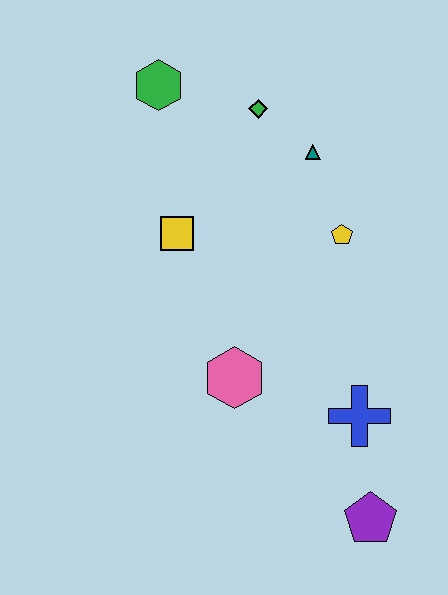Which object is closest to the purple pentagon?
The blue cross is closest to the purple pentagon.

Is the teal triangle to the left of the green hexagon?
No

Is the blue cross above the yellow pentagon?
No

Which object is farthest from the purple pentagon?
The green hexagon is farthest from the purple pentagon.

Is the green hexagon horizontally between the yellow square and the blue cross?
No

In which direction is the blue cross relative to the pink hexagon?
The blue cross is to the right of the pink hexagon.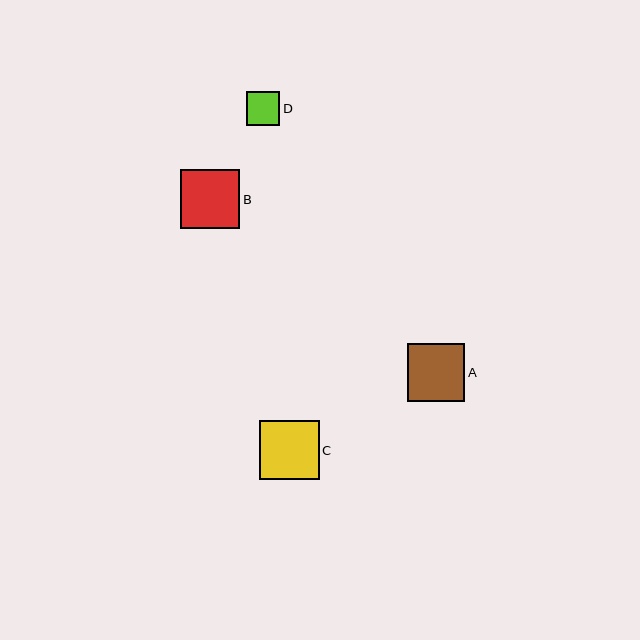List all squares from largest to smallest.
From largest to smallest: C, B, A, D.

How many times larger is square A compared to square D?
Square A is approximately 1.7 times the size of square D.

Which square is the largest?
Square C is the largest with a size of approximately 60 pixels.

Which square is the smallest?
Square D is the smallest with a size of approximately 34 pixels.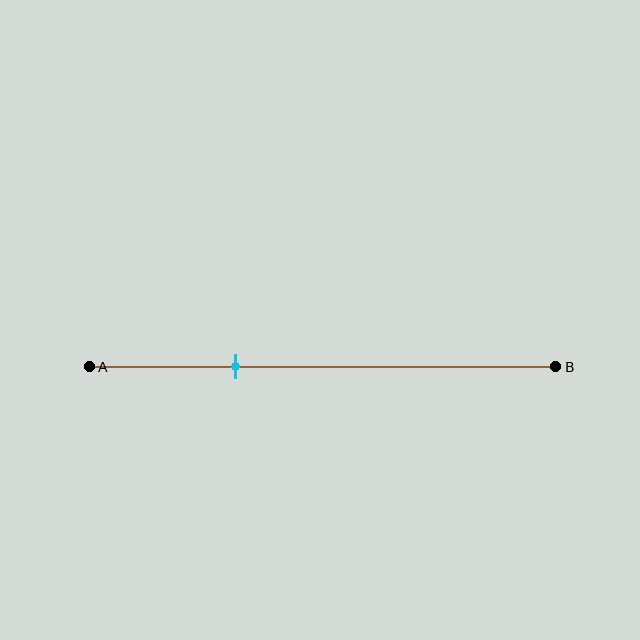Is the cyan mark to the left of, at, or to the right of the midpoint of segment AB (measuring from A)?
The cyan mark is to the left of the midpoint of segment AB.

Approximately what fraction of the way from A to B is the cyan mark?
The cyan mark is approximately 30% of the way from A to B.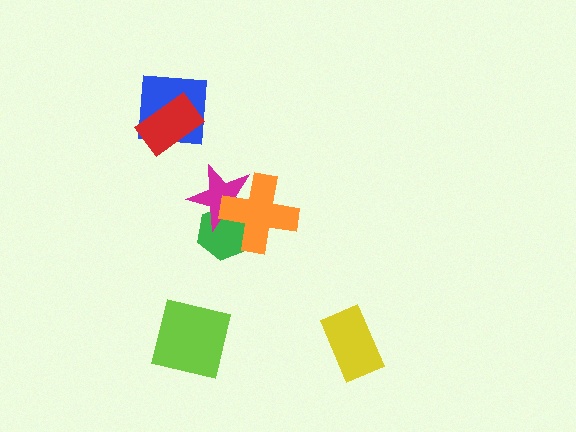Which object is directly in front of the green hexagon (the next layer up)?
The magenta star is directly in front of the green hexagon.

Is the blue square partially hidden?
Yes, it is partially covered by another shape.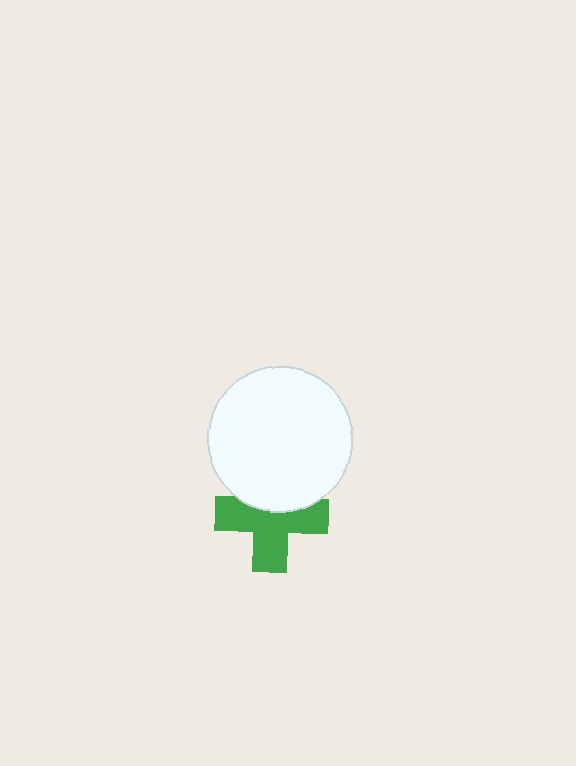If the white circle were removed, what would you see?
You would see the complete green cross.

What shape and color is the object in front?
The object in front is a white circle.